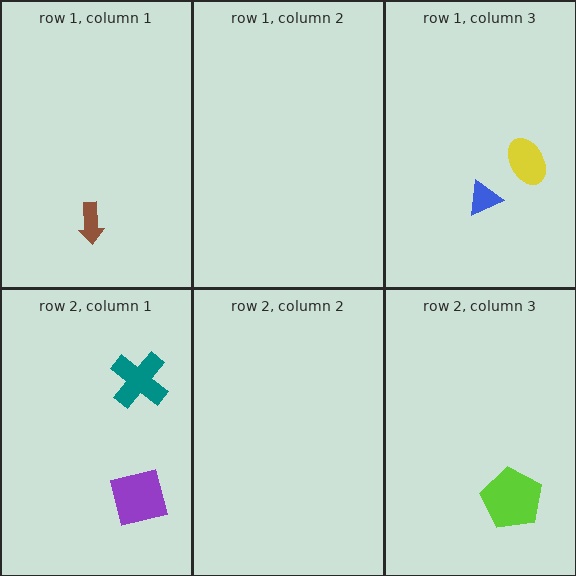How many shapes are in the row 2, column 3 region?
1.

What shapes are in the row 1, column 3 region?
The blue triangle, the yellow ellipse.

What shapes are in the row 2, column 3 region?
The lime pentagon.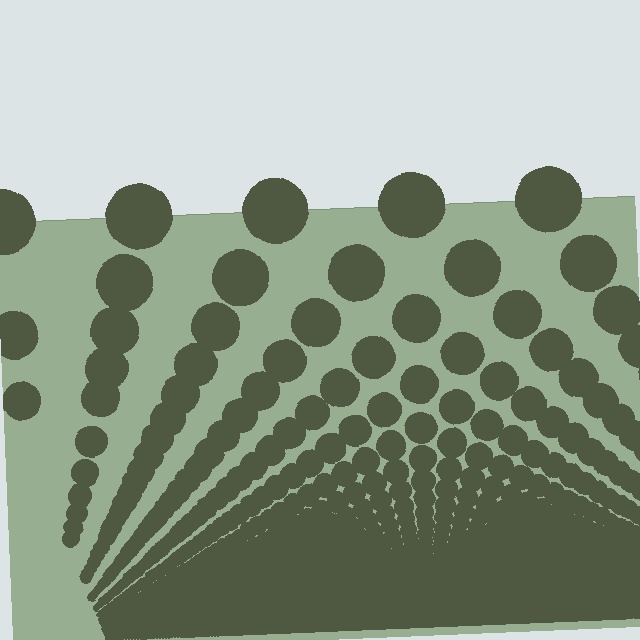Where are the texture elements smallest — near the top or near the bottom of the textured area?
Near the bottom.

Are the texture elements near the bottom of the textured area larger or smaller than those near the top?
Smaller. The gradient is inverted — elements near the bottom are smaller and denser.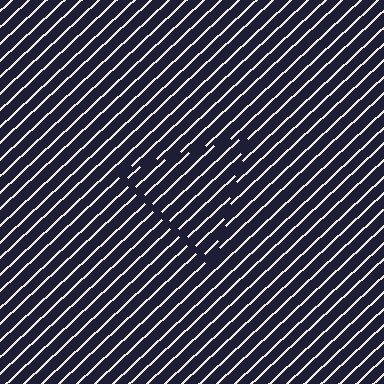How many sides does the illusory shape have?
3 sides — the line-ends trace a triangle.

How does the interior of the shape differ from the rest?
The interior of the shape contains the same grating, shifted by half a period — the contour is defined by the phase discontinuity where line-ends from the inner and outer gratings abut.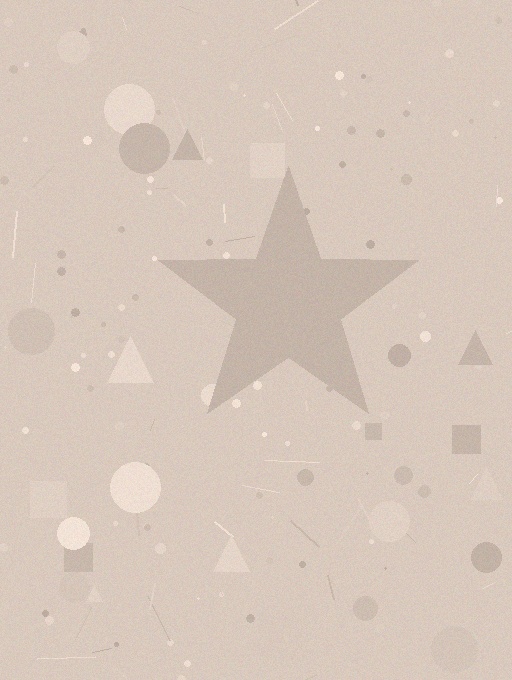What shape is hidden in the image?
A star is hidden in the image.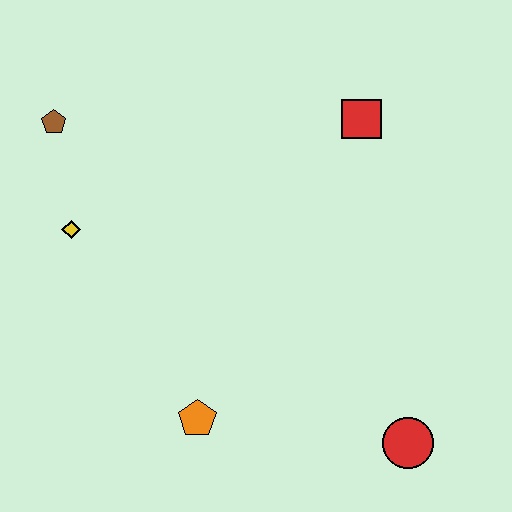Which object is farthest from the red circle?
The brown pentagon is farthest from the red circle.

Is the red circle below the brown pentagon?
Yes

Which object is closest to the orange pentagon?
The red circle is closest to the orange pentagon.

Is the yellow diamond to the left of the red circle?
Yes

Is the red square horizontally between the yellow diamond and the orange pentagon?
No